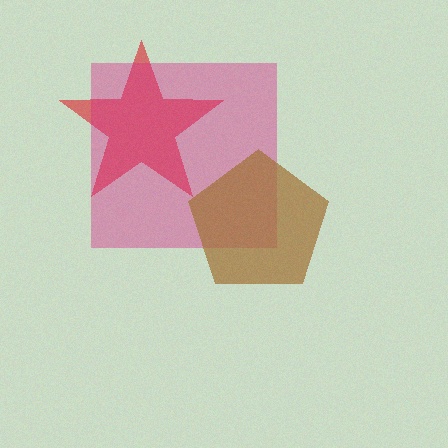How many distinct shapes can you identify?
There are 3 distinct shapes: a red star, a magenta square, a brown pentagon.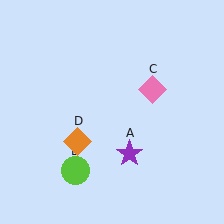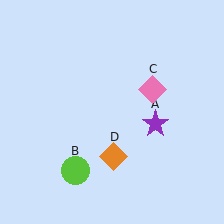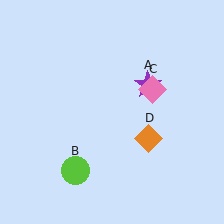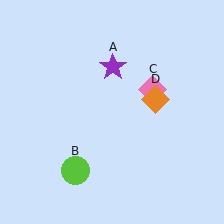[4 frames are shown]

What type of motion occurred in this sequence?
The purple star (object A), orange diamond (object D) rotated counterclockwise around the center of the scene.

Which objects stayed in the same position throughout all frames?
Lime circle (object B) and pink diamond (object C) remained stationary.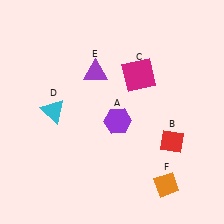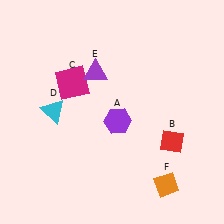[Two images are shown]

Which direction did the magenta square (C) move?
The magenta square (C) moved left.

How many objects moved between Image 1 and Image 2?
1 object moved between the two images.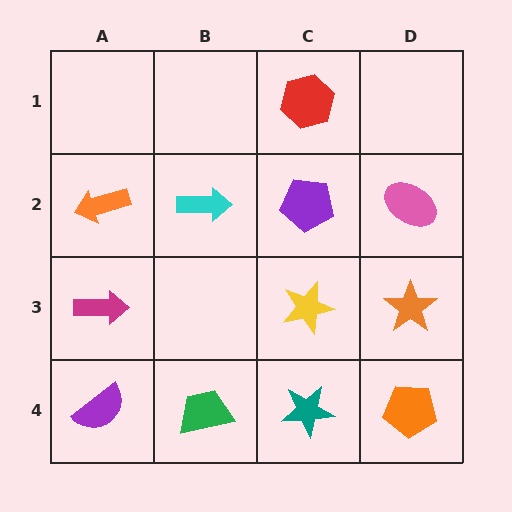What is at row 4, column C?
A teal star.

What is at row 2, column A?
An orange arrow.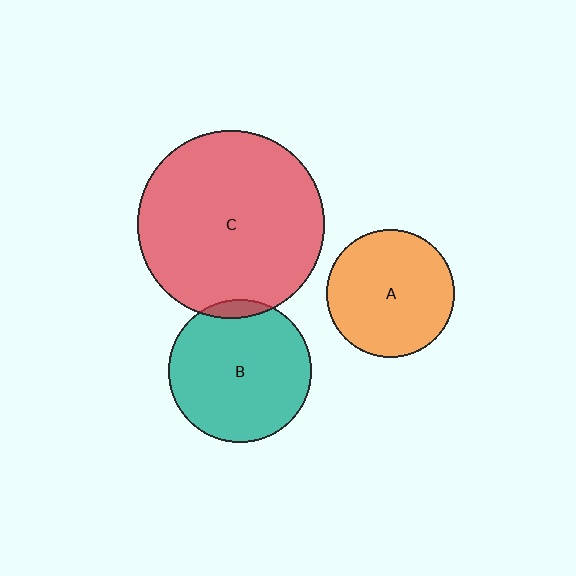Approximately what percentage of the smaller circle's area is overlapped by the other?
Approximately 5%.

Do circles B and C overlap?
Yes.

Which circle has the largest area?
Circle C (red).